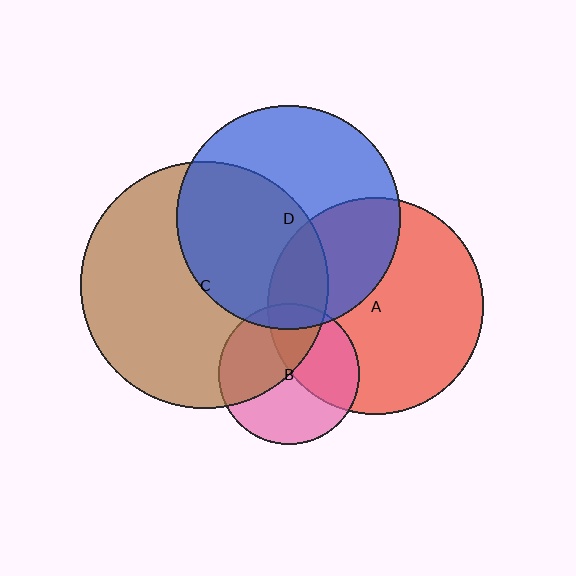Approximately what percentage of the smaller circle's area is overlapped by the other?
Approximately 40%.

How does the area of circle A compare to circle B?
Approximately 2.4 times.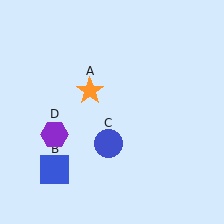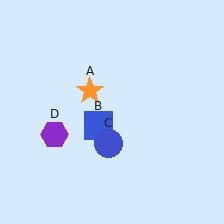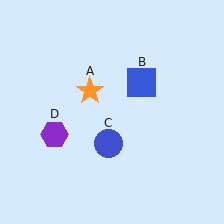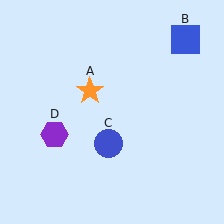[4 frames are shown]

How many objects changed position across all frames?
1 object changed position: blue square (object B).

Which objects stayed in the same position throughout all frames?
Orange star (object A) and blue circle (object C) and purple hexagon (object D) remained stationary.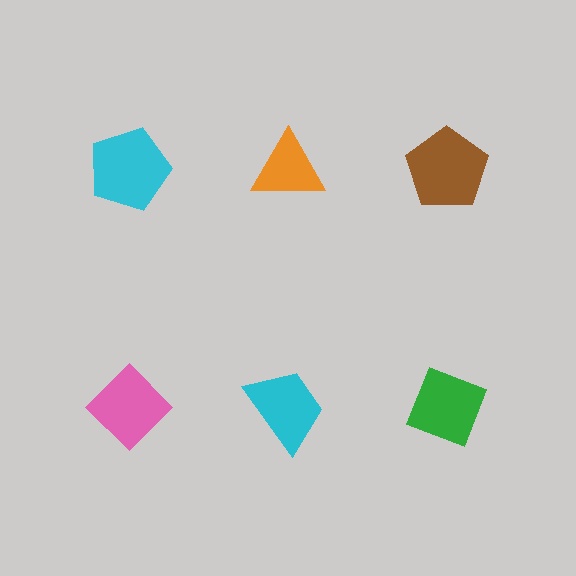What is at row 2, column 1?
A pink diamond.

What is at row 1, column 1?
A cyan pentagon.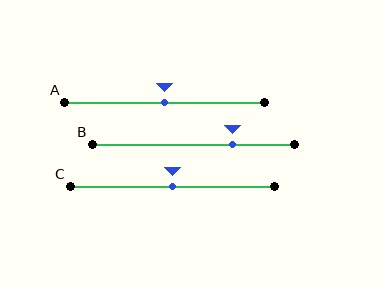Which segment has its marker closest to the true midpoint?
Segment A has its marker closest to the true midpoint.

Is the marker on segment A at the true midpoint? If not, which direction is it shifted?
Yes, the marker on segment A is at the true midpoint.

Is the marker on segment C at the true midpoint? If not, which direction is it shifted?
Yes, the marker on segment C is at the true midpoint.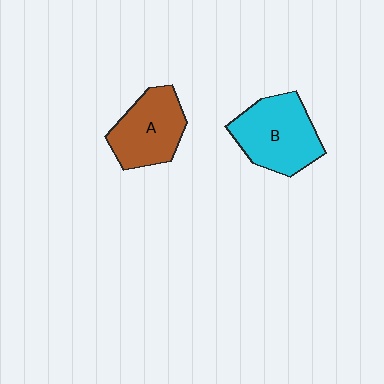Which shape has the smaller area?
Shape A (brown).